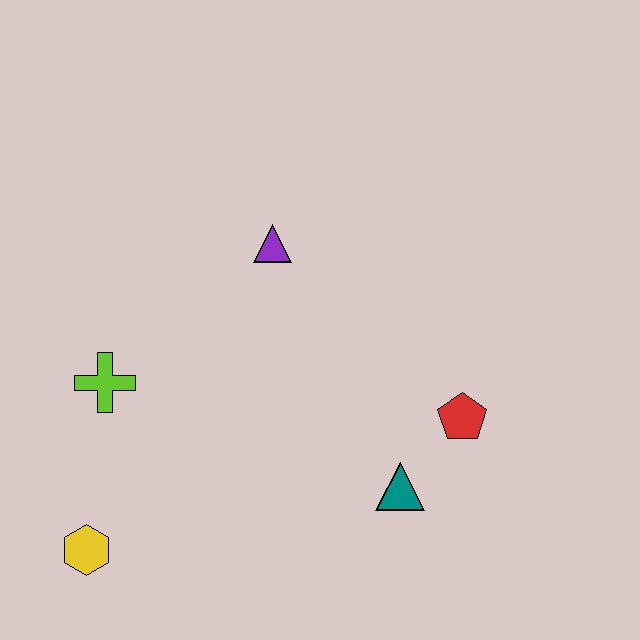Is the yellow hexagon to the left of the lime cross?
Yes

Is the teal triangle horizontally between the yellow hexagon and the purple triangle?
No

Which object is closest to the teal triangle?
The red pentagon is closest to the teal triangle.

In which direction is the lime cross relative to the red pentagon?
The lime cross is to the left of the red pentagon.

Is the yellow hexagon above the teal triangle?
No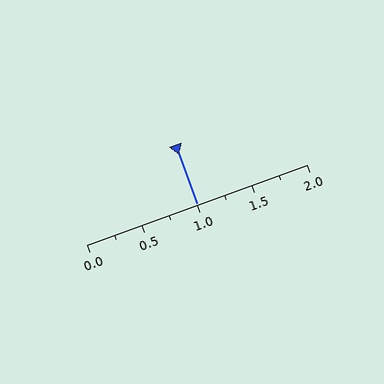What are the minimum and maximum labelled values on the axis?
The axis runs from 0.0 to 2.0.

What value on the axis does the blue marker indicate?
The marker indicates approximately 1.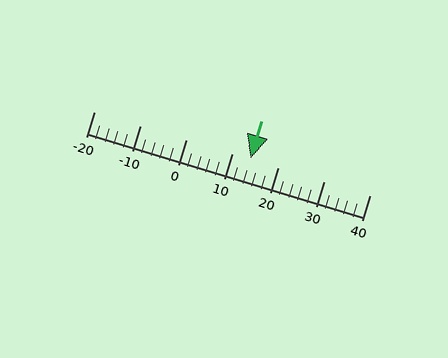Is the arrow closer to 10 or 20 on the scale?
The arrow is closer to 10.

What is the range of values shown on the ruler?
The ruler shows values from -20 to 40.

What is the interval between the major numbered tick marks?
The major tick marks are spaced 10 units apart.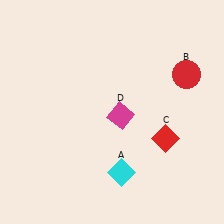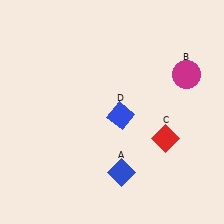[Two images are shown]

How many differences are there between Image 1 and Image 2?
There are 3 differences between the two images.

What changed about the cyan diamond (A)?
In Image 1, A is cyan. In Image 2, it changed to blue.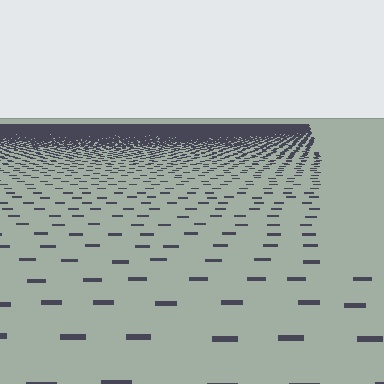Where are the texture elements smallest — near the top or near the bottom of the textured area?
Near the top.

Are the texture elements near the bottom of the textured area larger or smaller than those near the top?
Larger. Near the bottom, elements are closer to the viewer and appear at a bigger on-screen size.